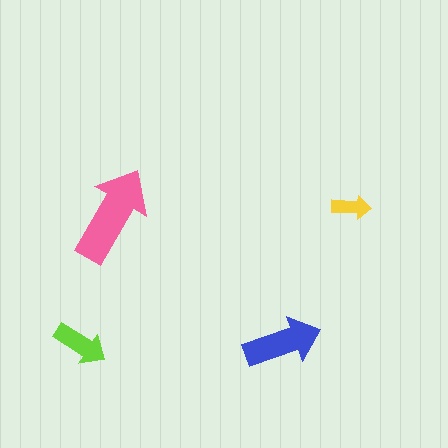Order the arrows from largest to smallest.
the pink one, the blue one, the lime one, the yellow one.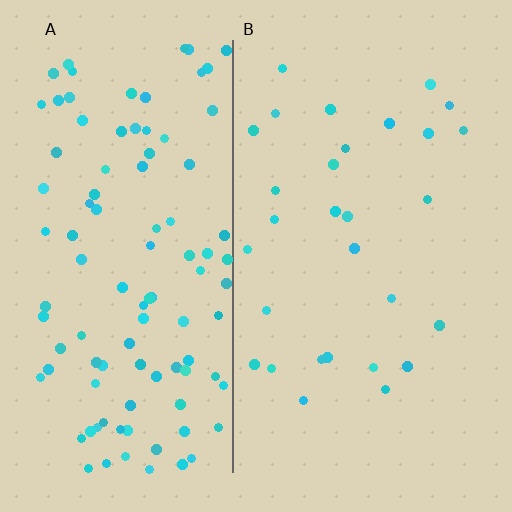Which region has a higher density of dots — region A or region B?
A (the left).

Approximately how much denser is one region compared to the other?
Approximately 3.5× — region A over region B.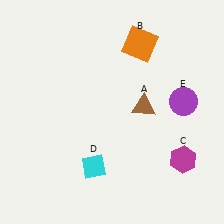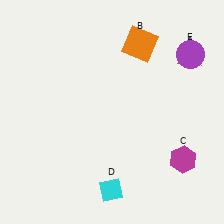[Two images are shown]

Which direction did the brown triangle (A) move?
The brown triangle (A) moved up.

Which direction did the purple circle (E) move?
The purple circle (E) moved up.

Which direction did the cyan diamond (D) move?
The cyan diamond (D) moved down.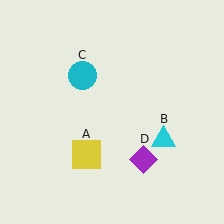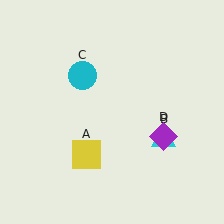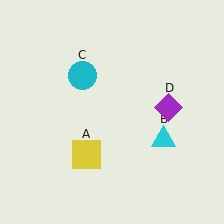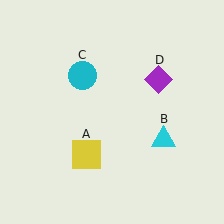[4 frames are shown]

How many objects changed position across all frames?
1 object changed position: purple diamond (object D).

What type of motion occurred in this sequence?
The purple diamond (object D) rotated counterclockwise around the center of the scene.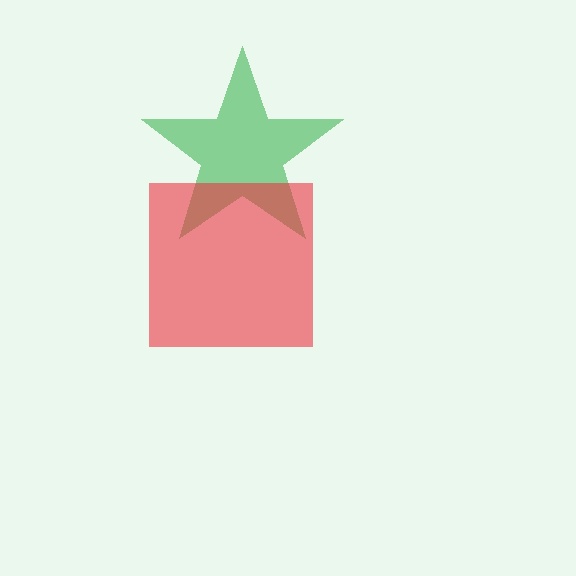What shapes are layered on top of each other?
The layered shapes are: a green star, a red square.